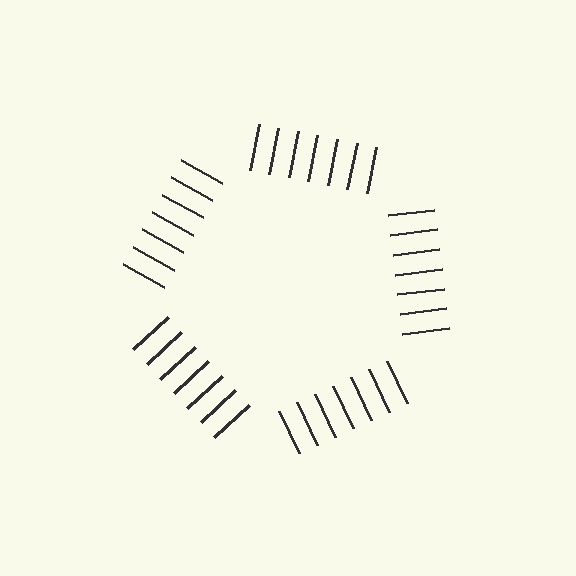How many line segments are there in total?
35 — 7 along each of the 5 edges.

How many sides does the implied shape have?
5 sides — the line-ends trace a pentagon.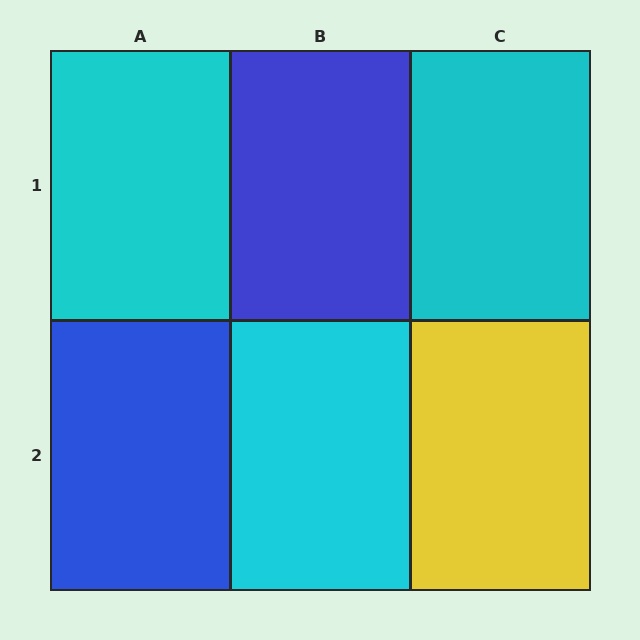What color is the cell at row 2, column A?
Blue.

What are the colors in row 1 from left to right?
Cyan, blue, cyan.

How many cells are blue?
2 cells are blue.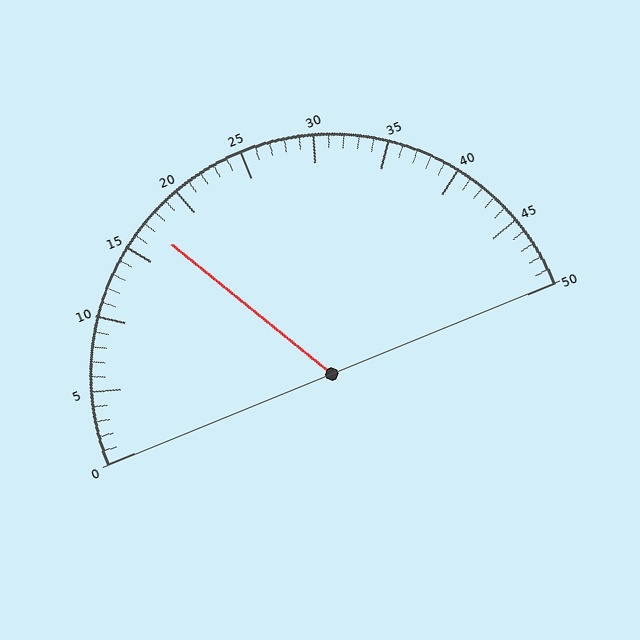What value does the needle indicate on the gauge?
The needle indicates approximately 17.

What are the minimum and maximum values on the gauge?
The gauge ranges from 0 to 50.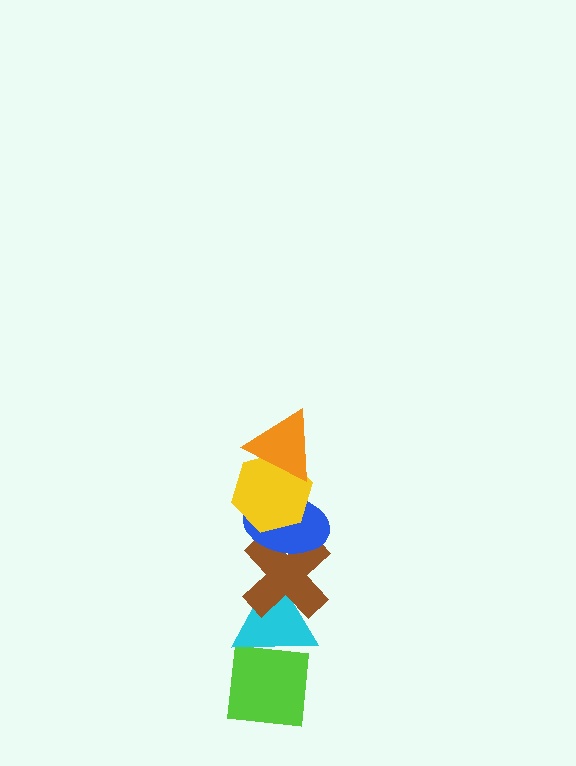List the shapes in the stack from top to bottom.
From top to bottom: the orange triangle, the yellow hexagon, the blue ellipse, the brown cross, the cyan triangle, the lime square.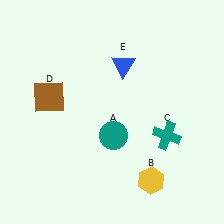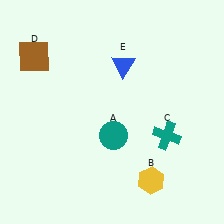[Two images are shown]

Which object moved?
The brown square (D) moved up.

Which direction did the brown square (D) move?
The brown square (D) moved up.